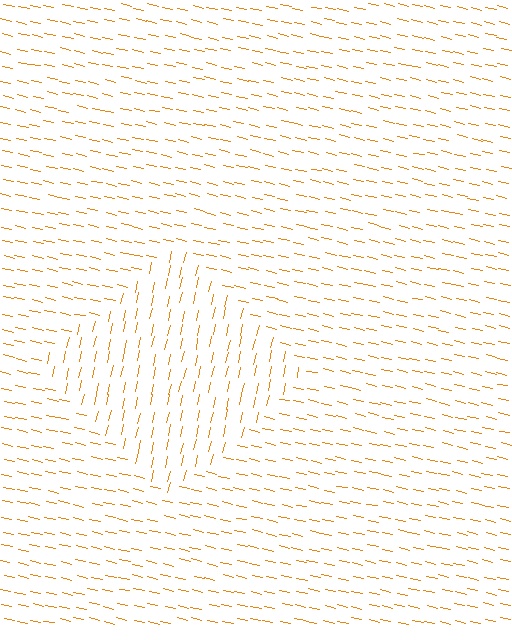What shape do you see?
I see a diamond.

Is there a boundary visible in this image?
Yes, there is a texture boundary formed by a change in line orientation.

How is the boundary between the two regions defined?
The boundary is defined purely by a change in line orientation (approximately 90 degrees difference). All lines are the same color and thickness.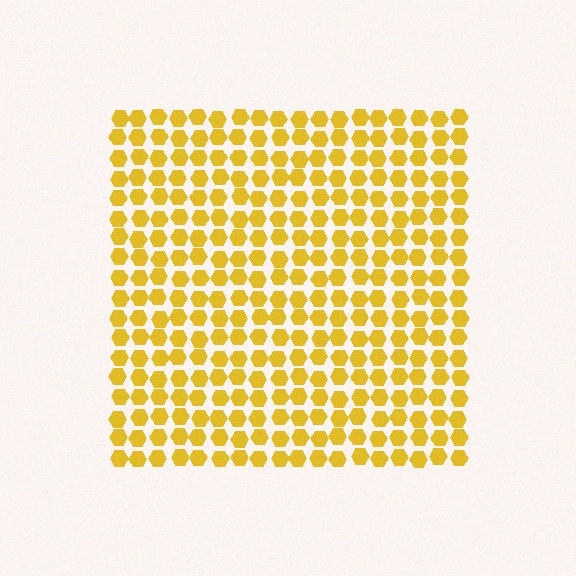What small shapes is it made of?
It is made of small hexagons.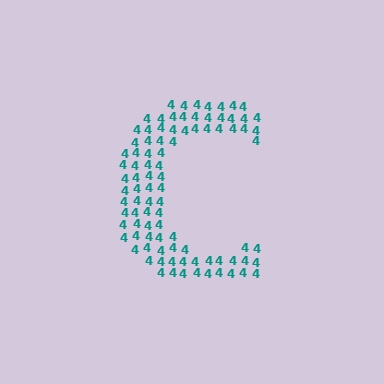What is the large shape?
The large shape is the letter C.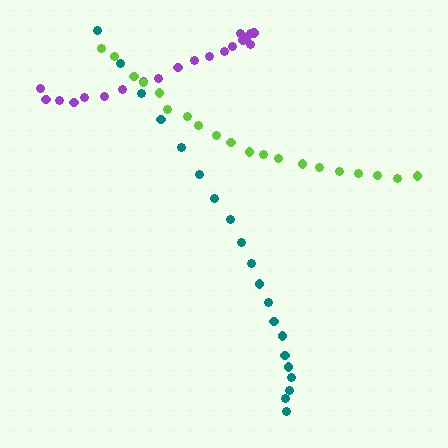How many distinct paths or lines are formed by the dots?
There are 3 distinct paths.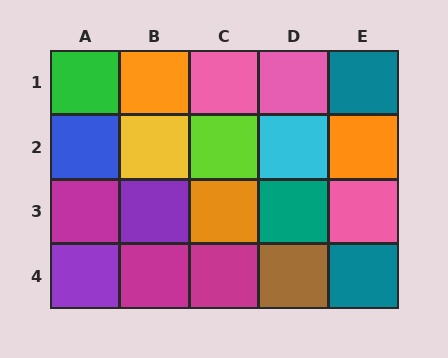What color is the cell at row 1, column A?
Green.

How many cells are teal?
3 cells are teal.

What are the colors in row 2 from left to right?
Blue, yellow, lime, cyan, orange.